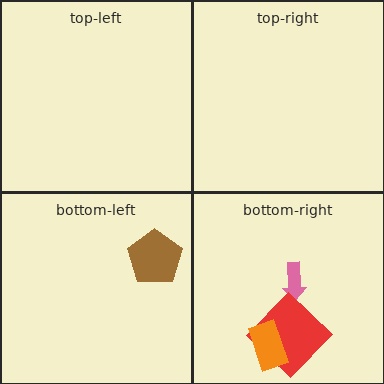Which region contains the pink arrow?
The bottom-right region.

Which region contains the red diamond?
The bottom-right region.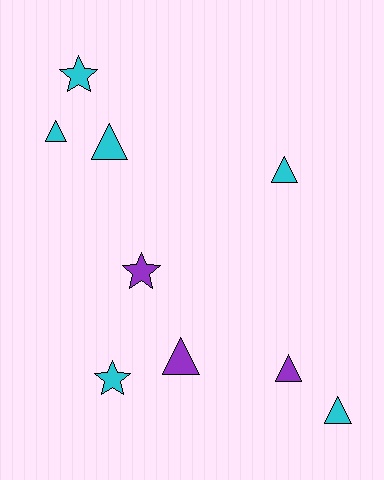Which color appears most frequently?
Cyan, with 6 objects.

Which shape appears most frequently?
Triangle, with 6 objects.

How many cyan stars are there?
There are 2 cyan stars.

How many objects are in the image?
There are 9 objects.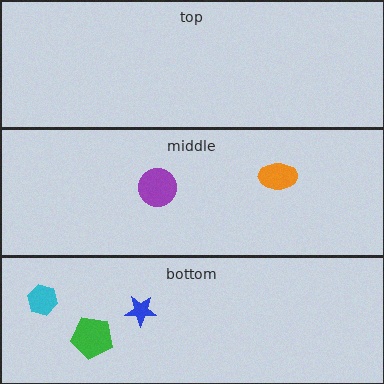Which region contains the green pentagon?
The bottom region.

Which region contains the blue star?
The bottom region.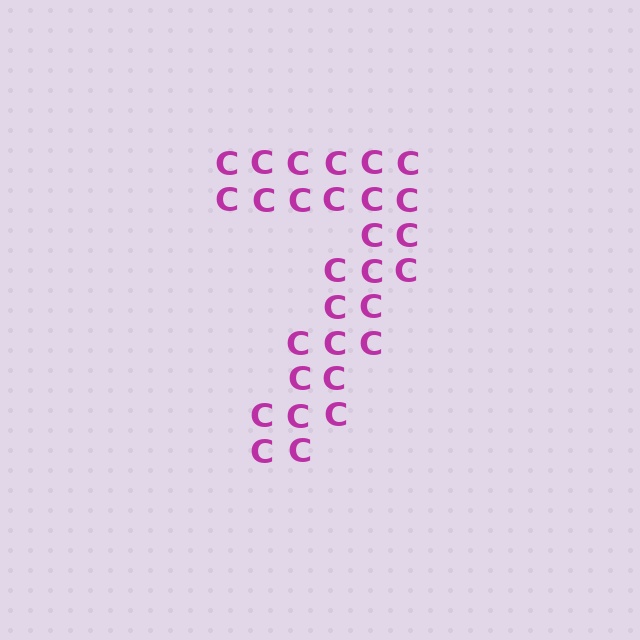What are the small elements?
The small elements are letter C's.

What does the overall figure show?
The overall figure shows the digit 7.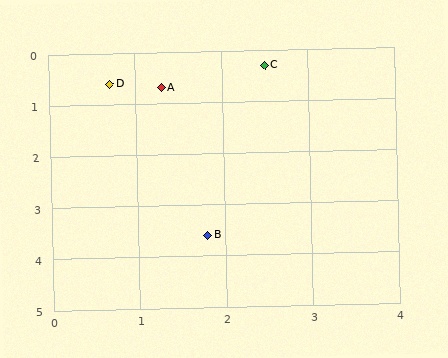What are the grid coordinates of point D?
Point D is at approximately (0.7, 0.6).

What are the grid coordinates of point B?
Point B is at approximately (1.8, 3.6).